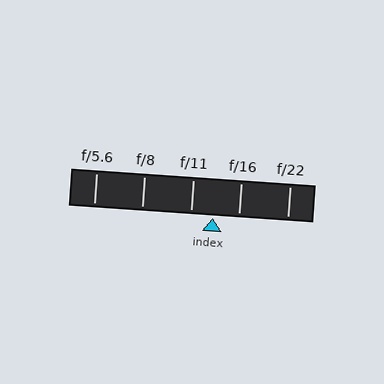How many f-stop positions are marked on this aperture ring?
There are 5 f-stop positions marked.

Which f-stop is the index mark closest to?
The index mark is closest to f/11.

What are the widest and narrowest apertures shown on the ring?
The widest aperture shown is f/5.6 and the narrowest is f/22.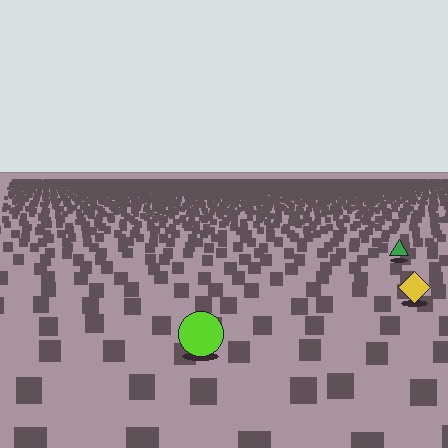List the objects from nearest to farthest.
From nearest to farthest: the lime circle, the yellow diamond, the green triangle.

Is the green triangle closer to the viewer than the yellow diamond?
No. The yellow diamond is closer — you can tell from the texture gradient: the ground texture is coarser near it.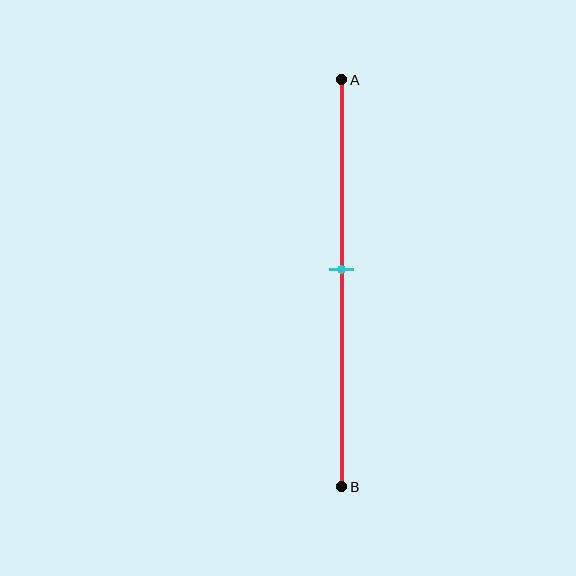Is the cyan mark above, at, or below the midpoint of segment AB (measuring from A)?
The cyan mark is above the midpoint of segment AB.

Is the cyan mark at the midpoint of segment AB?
No, the mark is at about 45% from A, not at the 50% midpoint.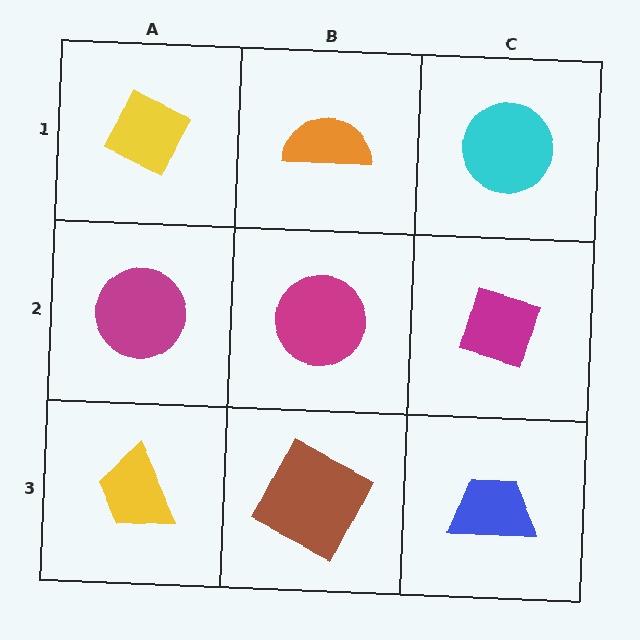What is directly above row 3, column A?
A magenta circle.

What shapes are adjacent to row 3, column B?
A magenta circle (row 2, column B), a yellow trapezoid (row 3, column A), a blue trapezoid (row 3, column C).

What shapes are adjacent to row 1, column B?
A magenta circle (row 2, column B), a yellow diamond (row 1, column A), a cyan circle (row 1, column C).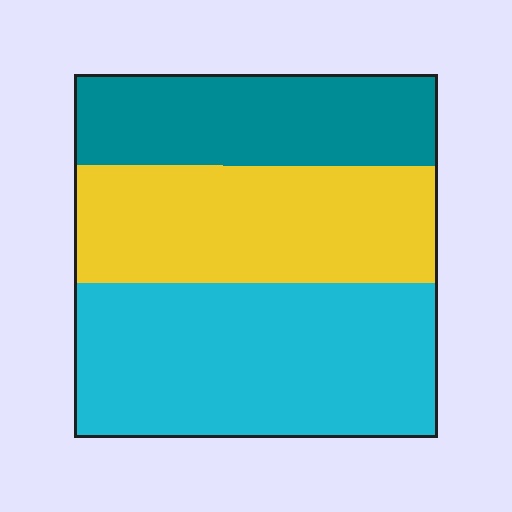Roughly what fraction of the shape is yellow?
Yellow takes up between a quarter and a half of the shape.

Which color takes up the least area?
Teal, at roughly 25%.